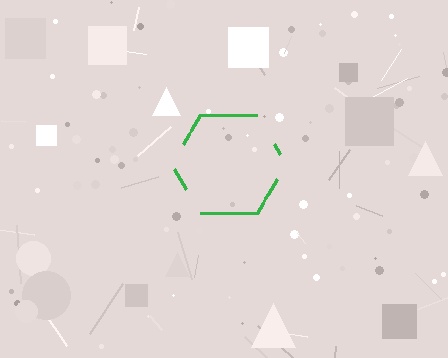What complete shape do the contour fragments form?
The contour fragments form a hexagon.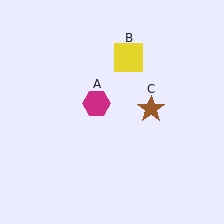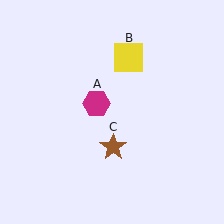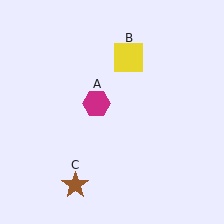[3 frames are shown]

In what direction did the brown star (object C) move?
The brown star (object C) moved down and to the left.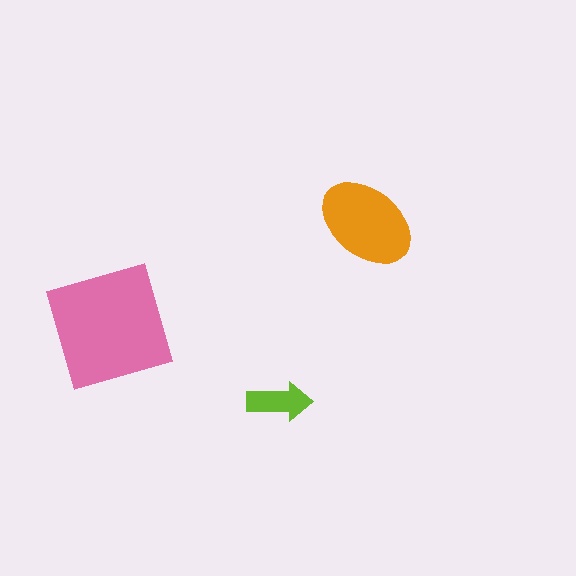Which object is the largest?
The pink square.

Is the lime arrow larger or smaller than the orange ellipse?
Smaller.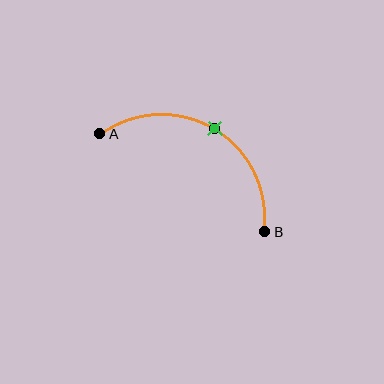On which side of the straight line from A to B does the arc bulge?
The arc bulges above the straight line connecting A and B.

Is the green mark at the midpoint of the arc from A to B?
Yes. The green mark lies on the arc at equal arc-length from both A and B — it is the arc midpoint.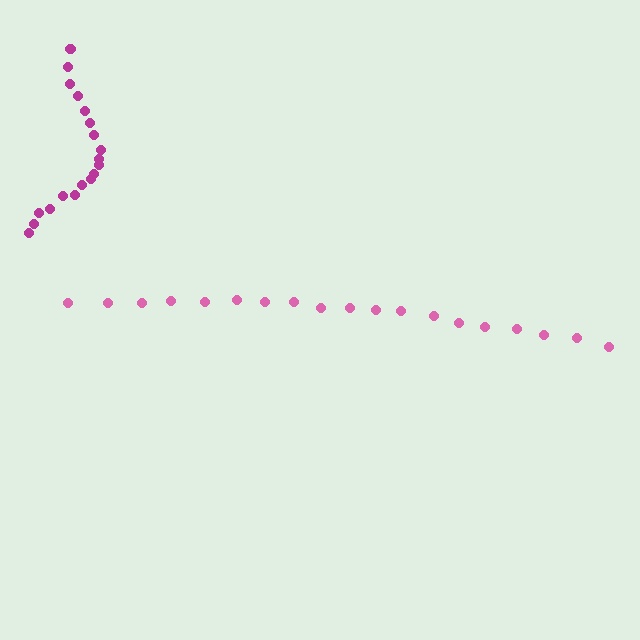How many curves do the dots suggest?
There are 2 distinct paths.